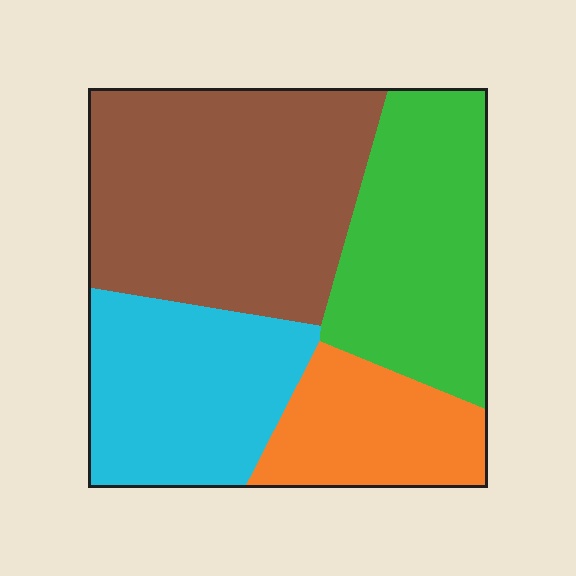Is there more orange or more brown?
Brown.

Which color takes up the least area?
Orange, at roughly 15%.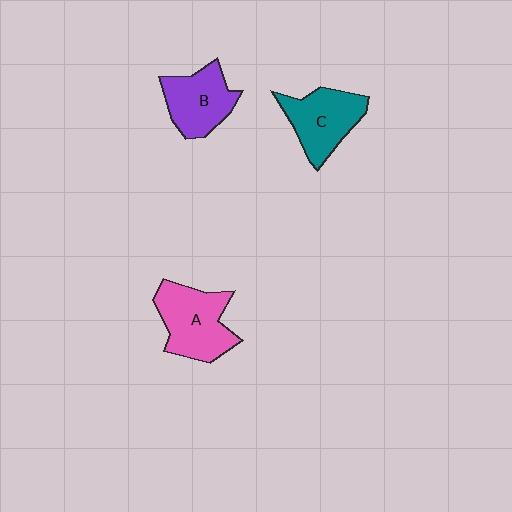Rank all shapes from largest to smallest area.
From largest to smallest: A (pink), C (teal), B (purple).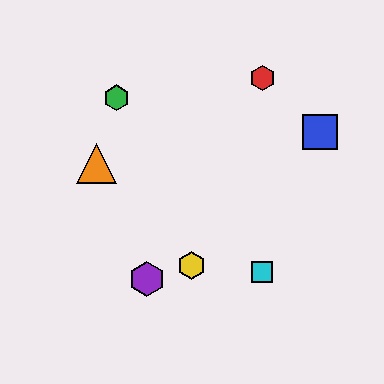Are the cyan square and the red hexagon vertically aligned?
Yes, both are at x≈262.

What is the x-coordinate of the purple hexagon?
The purple hexagon is at x≈147.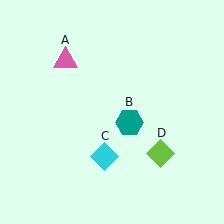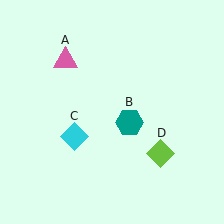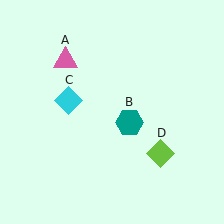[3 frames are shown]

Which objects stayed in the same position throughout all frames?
Pink triangle (object A) and teal hexagon (object B) and lime diamond (object D) remained stationary.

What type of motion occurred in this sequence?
The cyan diamond (object C) rotated clockwise around the center of the scene.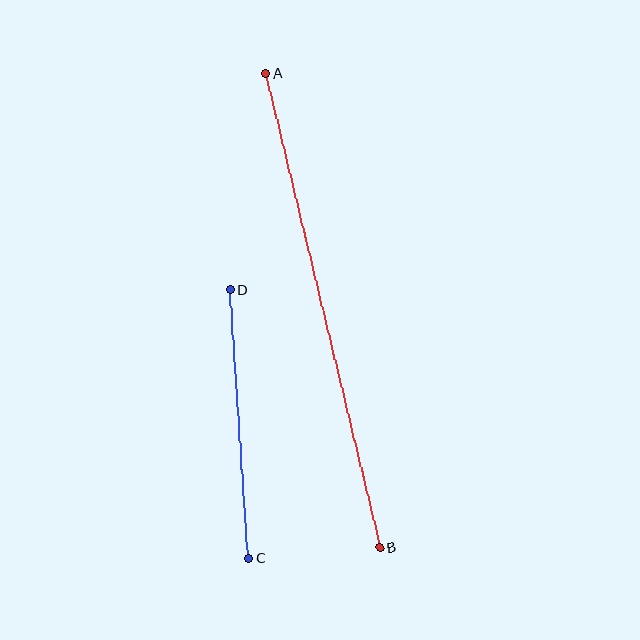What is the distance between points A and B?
The distance is approximately 488 pixels.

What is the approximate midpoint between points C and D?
The midpoint is at approximately (239, 424) pixels.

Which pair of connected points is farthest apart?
Points A and B are farthest apart.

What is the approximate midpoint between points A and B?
The midpoint is at approximately (323, 311) pixels.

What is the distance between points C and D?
The distance is approximately 269 pixels.